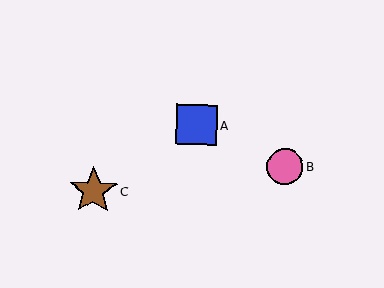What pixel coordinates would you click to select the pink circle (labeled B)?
Click at (285, 166) to select the pink circle B.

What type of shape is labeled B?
Shape B is a pink circle.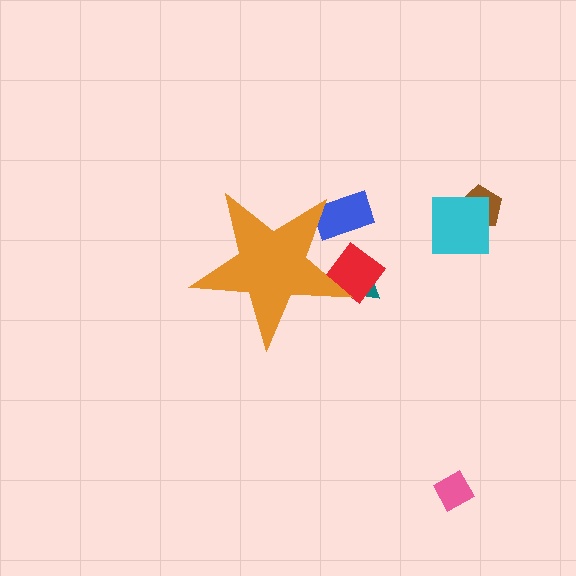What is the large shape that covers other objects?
An orange star.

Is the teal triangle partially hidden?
Yes, the teal triangle is partially hidden behind the orange star.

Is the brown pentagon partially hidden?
No, the brown pentagon is fully visible.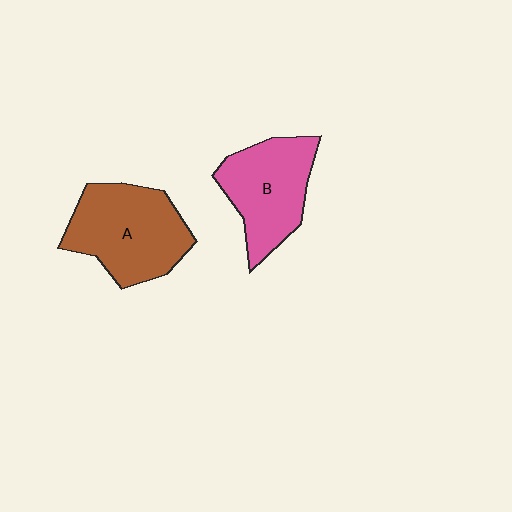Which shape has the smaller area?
Shape B (pink).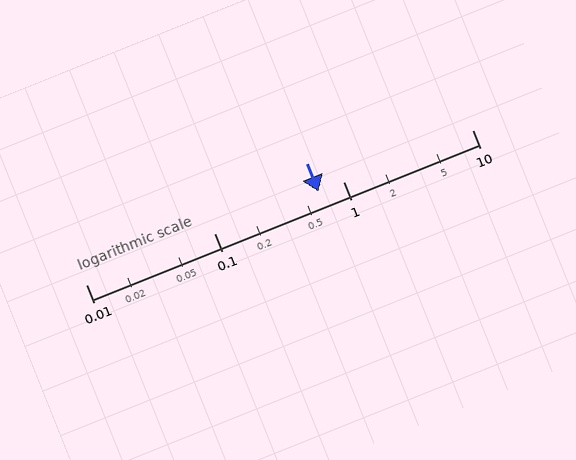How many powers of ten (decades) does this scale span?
The scale spans 3 decades, from 0.01 to 10.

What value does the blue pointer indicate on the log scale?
The pointer indicates approximately 0.64.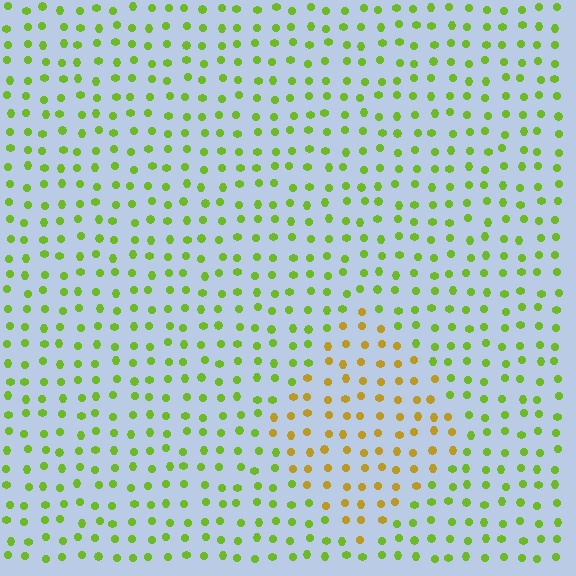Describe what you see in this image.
The image is filled with small lime elements in a uniform arrangement. A diamond-shaped region is visible where the elements are tinted to a slightly different hue, forming a subtle color boundary.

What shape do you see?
I see a diamond.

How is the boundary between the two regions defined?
The boundary is defined purely by a slight shift in hue (about 45 degrees). Spacing, size, and orientation are identical on both sides.